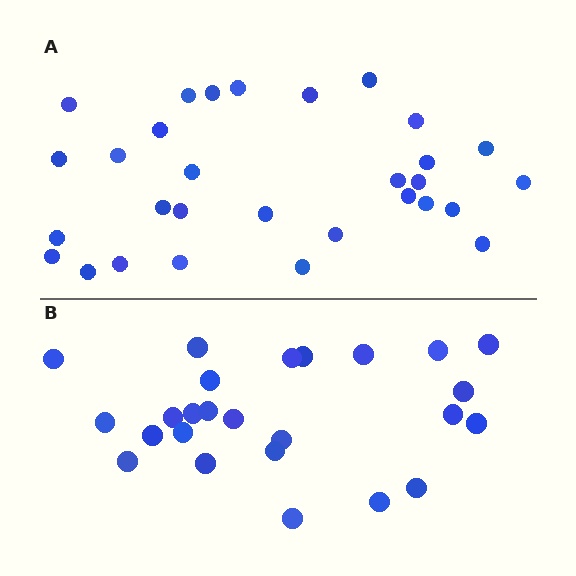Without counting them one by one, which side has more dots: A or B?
Region A (the top region) has more dots.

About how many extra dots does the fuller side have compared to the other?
Region A has about 5 more dots than region B.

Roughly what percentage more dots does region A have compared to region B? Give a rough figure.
About 20% more.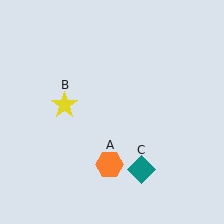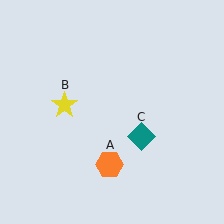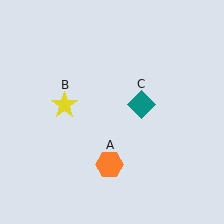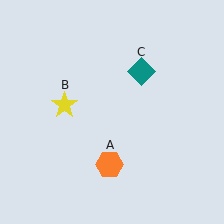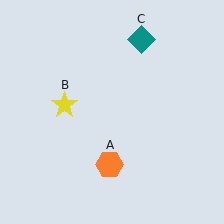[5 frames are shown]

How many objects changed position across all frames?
1 object changed position: teal diamond (object C).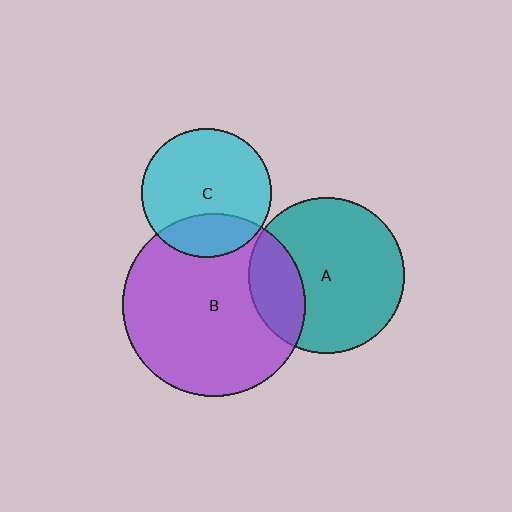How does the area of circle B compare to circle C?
Approximately 2.0 times.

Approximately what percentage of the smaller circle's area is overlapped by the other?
Approximately 25%.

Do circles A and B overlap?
Yes.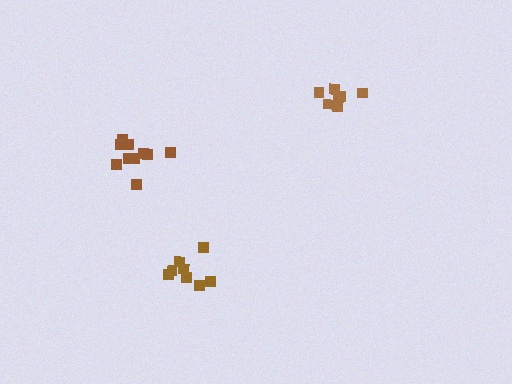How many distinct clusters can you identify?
There are 3 distinct clusters.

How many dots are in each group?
Group 1: 7 dots, Group 2: 8 dots, Group 3: 10 dots (25 total).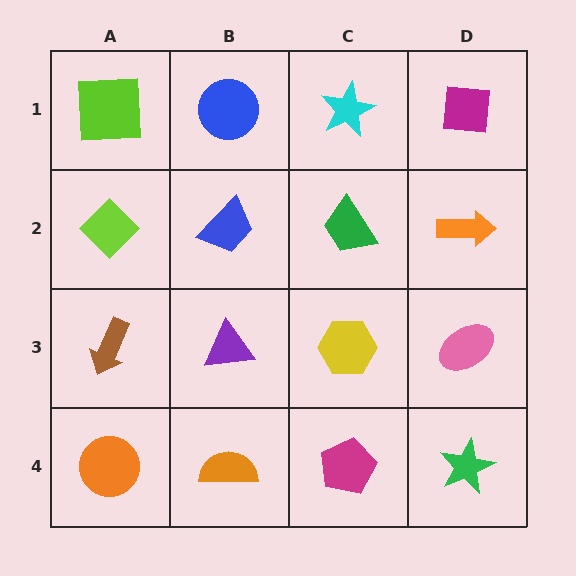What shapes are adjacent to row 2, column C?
A cyan star (row 1, column C), a yellow hexagon (row 3, column C), a blue trapezoid (row 2, column B), an orange arrow (row 2, column D).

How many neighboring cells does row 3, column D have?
3.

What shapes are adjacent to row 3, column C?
A green trapezoid (row 2, column C), a magenta pentagon (row 4, column C), a purple triangle (row 3, column B), a pink ellipse (row 3, column D).